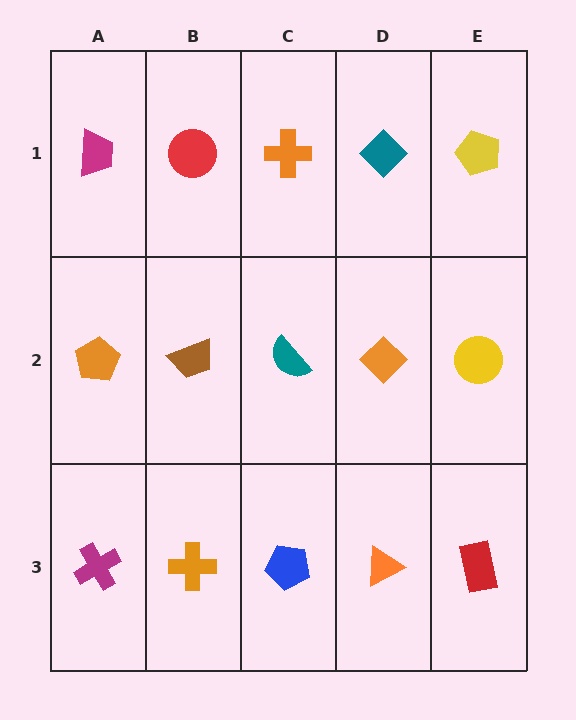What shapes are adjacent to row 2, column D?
A teal diamond (row 1, column D), an orange triangle (row 3, column D), a teal semicircle (row 2, column C), a yellow circle (row 2, column E).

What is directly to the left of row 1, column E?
A teal diamond.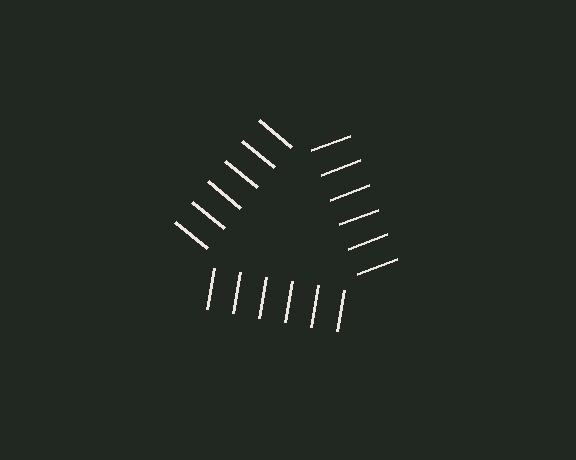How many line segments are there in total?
18 — 6 along each of the 3 edges.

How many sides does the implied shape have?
3 sides — the line-ends trace a triangle.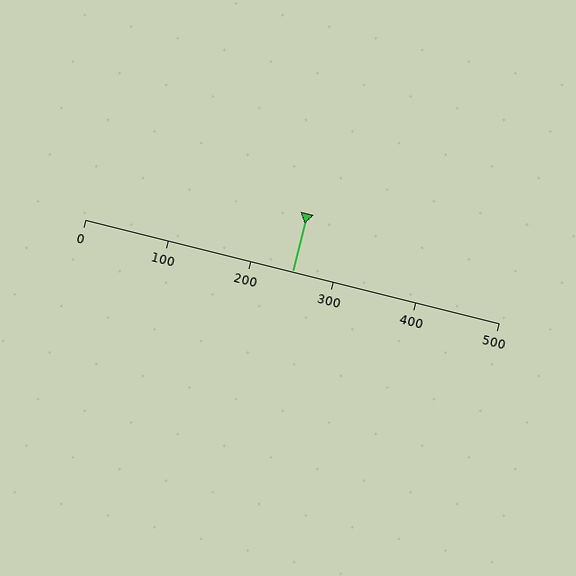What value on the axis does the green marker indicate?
The marker indicates approximately 250.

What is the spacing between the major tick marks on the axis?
The major ticks are spaced 100 apart.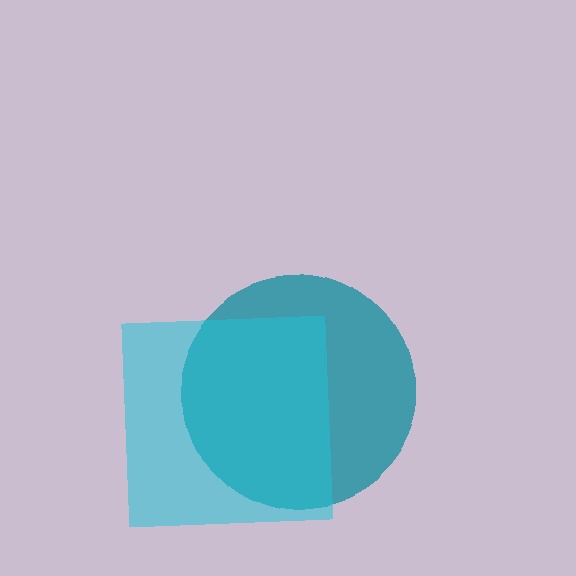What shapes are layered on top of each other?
The layered shapes are: a teal circle, a cyan square.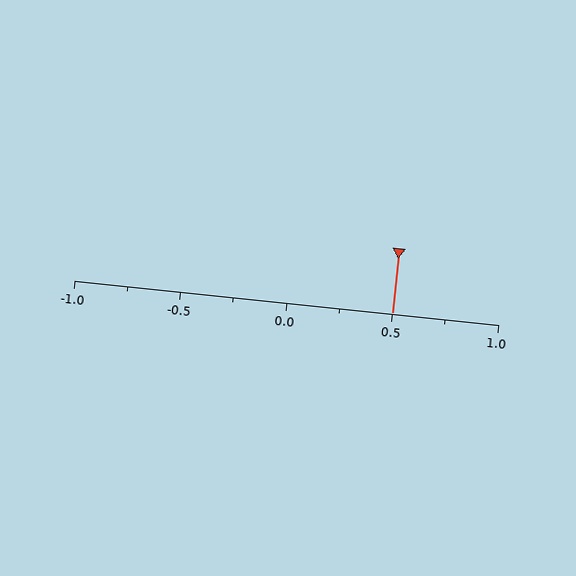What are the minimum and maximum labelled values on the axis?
The axis runs from -1.0 to 1.0.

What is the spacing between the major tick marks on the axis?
The major ticks are spaced 0.5 apart.